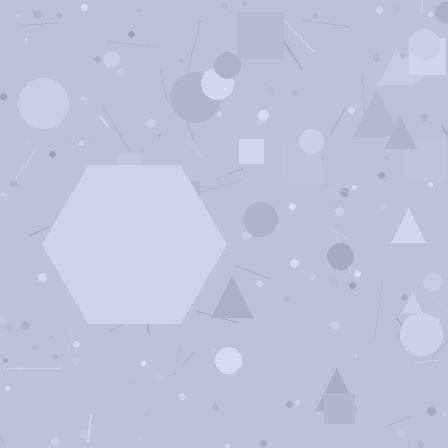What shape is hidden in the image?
A hexagon is hidden in the image.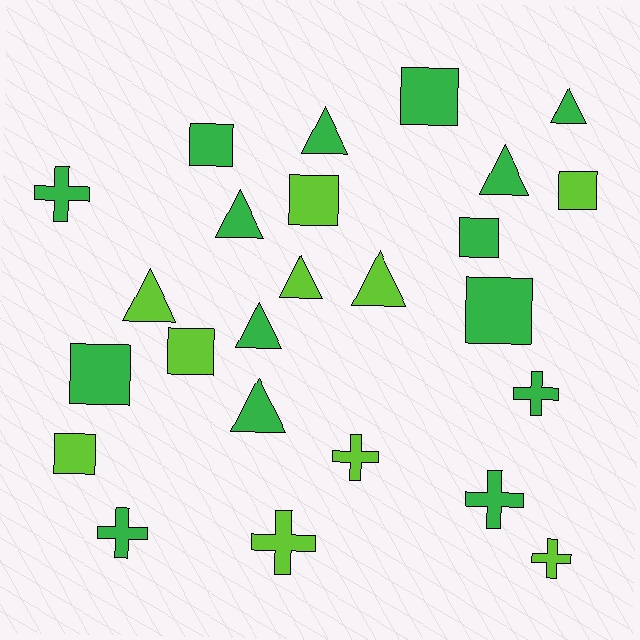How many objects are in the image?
There are 25 objects.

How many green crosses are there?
There are 4 green crosses.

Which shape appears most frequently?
Square, with 9 objects.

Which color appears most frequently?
Green, with 15 objects.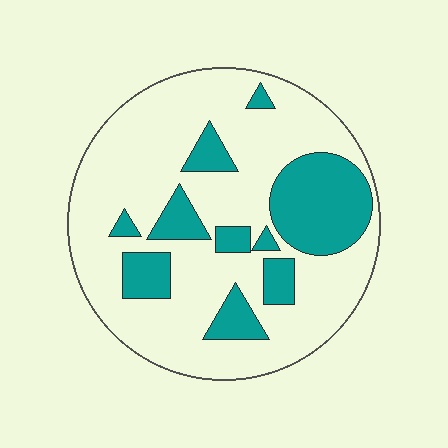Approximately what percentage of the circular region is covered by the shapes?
Approximately 25%.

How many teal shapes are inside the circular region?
10.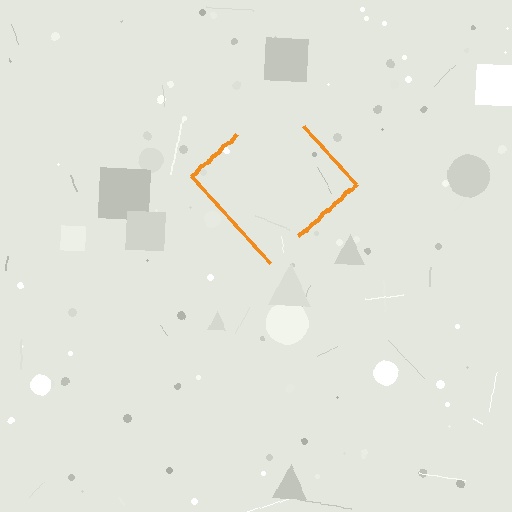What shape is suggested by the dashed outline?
The dashed outline suggests a diamond.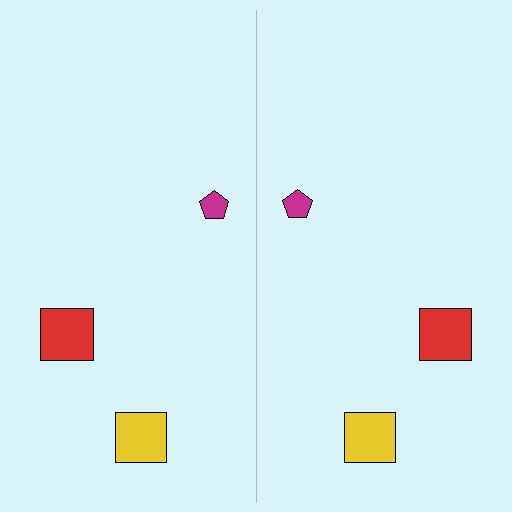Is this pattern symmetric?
Yes, this pattern has bilateral (reflection) symmetry.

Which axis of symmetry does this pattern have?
The pattern has a vertical axis of symmetry running through the center of the image.